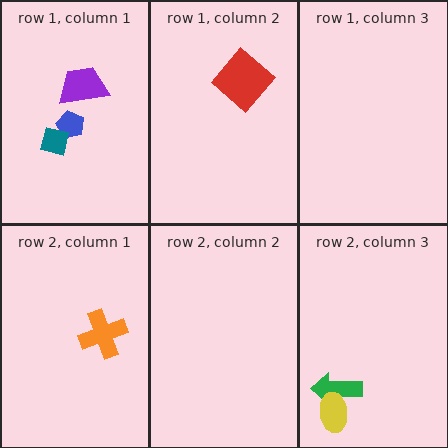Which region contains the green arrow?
The row 2, column 3 region.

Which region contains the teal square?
The row 1, column 1 region.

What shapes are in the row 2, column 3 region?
The green arrow, the yellow ellipse.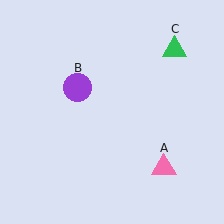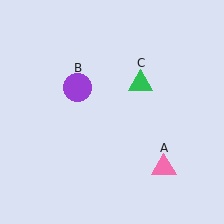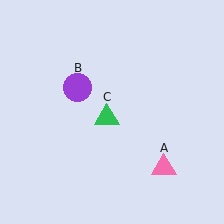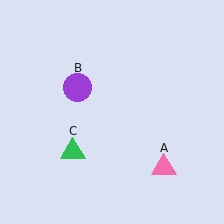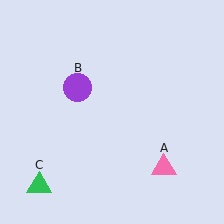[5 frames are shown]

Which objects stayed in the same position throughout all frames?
Pink triangle (object A) and purple circle (object B) remained stationary.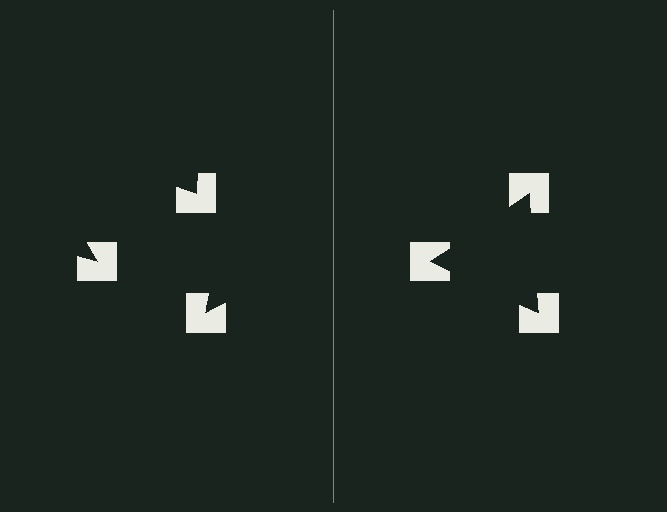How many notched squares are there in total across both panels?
6 — 3 on each side.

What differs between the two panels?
The notched squares are positioned identically on both sides; only the wedge orientations differ. On the right they align to a triangle; on the left they are misaligned.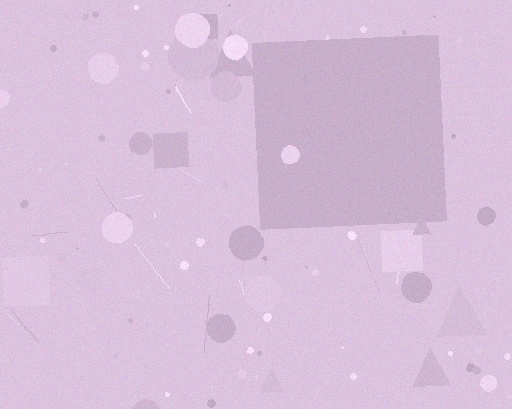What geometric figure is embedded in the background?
A square is embedded in the background.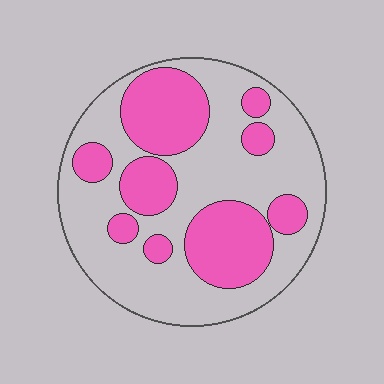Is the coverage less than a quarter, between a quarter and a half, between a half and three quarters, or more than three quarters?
Between a quarter and a half.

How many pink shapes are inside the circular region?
9.